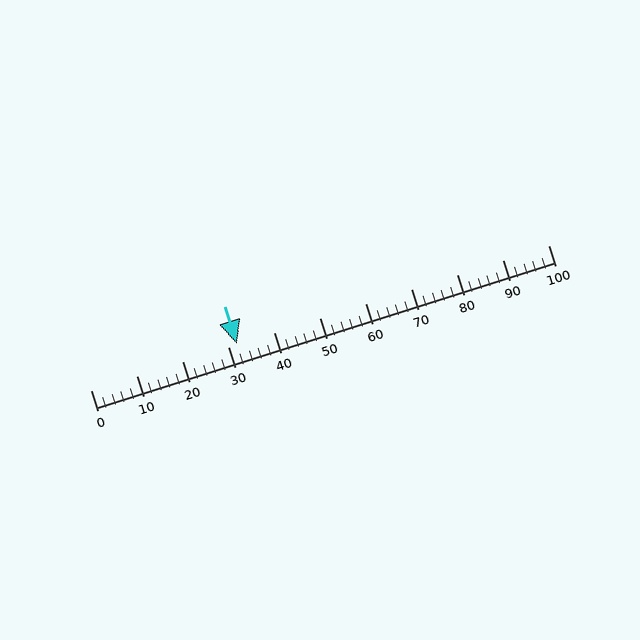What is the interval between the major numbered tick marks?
The major tick marks are spaced 10 units apart.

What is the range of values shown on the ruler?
The ruler shows values from 0 to 100.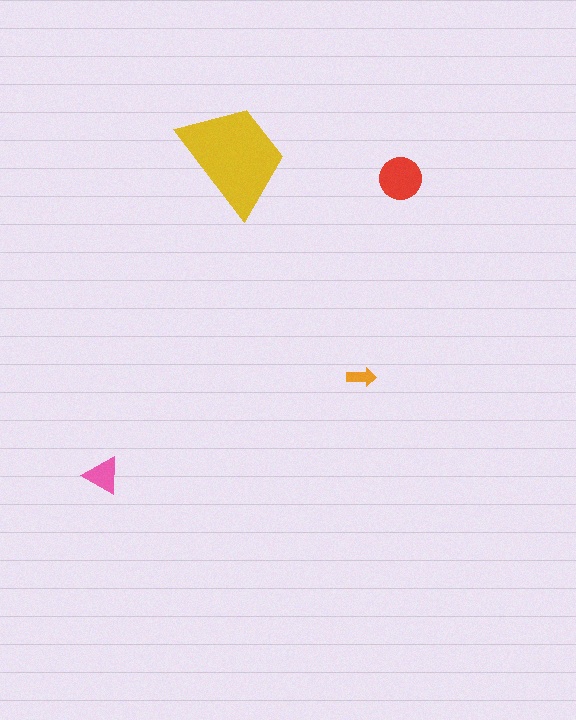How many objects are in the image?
There are 4 objects in the image.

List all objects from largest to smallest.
The yellow trapezoid, the red circle, the pink triangle, the orange arrow.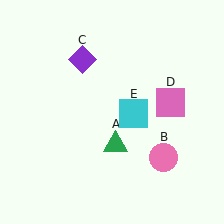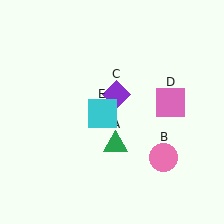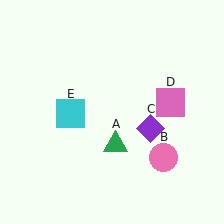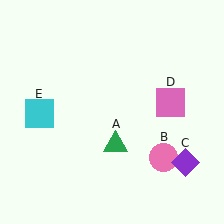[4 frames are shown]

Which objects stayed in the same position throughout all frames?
Green triangle (object A) and pink circle (object B) and pink square (object D) remained stationary.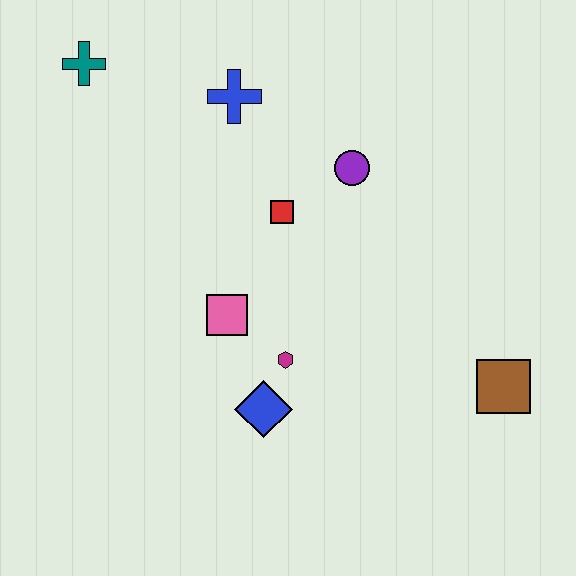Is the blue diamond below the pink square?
Yes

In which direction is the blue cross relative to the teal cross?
The blue cross is to the right of the teal cross.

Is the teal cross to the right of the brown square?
No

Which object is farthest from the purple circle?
The teal cross is farthest from the purple circle.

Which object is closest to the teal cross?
The blue cross is closest to the teal cross.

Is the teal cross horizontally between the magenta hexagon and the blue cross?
No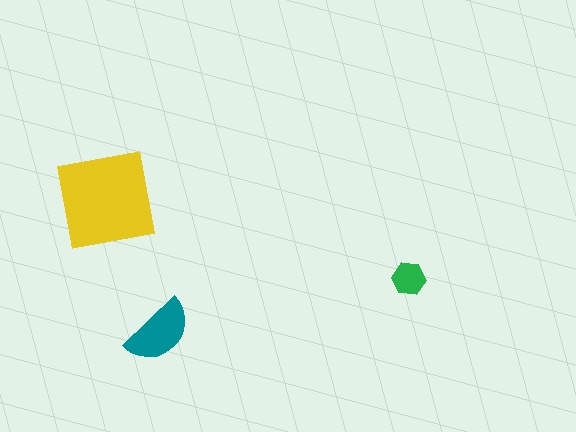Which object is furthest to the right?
The green hexagon is rightmost.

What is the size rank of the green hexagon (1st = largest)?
3rd.